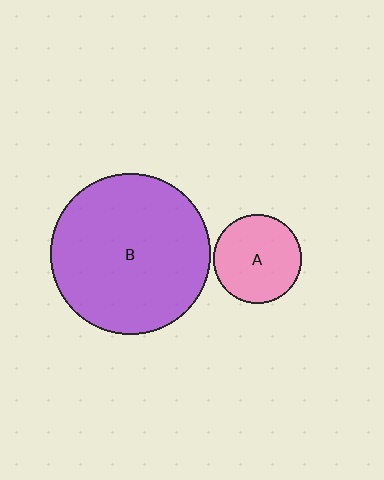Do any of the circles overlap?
No, none of the circles overlap.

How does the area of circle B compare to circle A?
Approximately 3.3 times.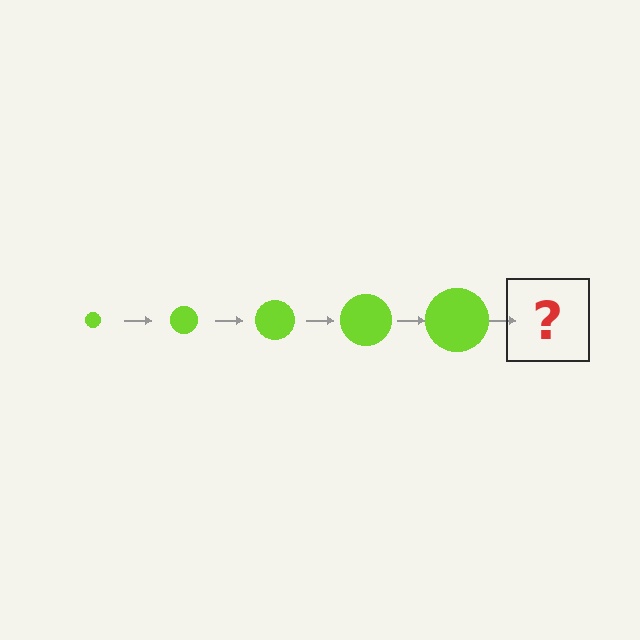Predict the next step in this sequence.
The next step is a lime circle, larger than the previous one.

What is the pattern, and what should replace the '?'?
The pattern is that the circle gets progressively larger each step. The '?' should be a lime circle, larger than the previous one.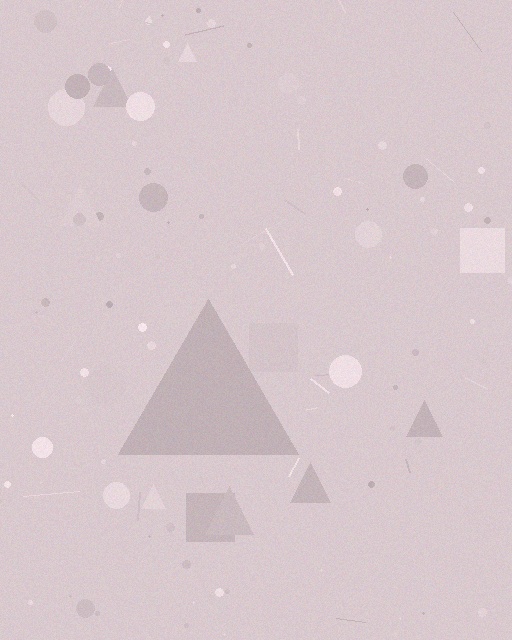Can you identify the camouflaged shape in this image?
The camouflaged shape is a triangle.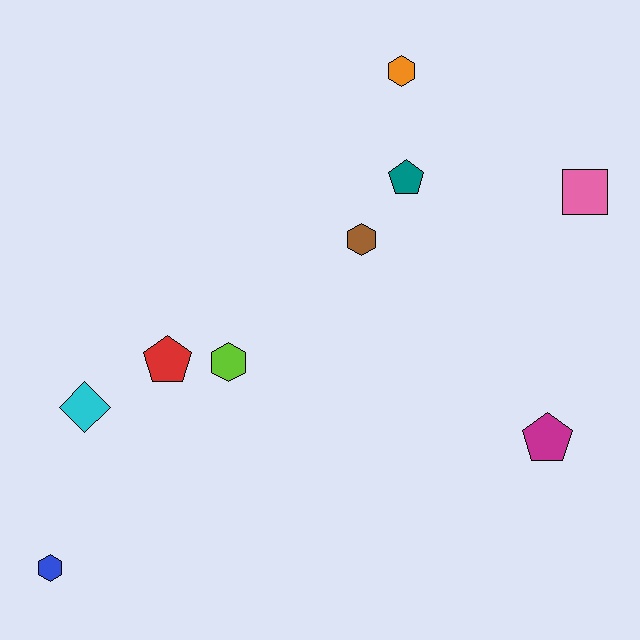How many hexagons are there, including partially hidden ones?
There are 4 hexagons.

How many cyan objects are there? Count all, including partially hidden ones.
There is 1 cyan object.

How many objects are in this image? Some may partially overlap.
There are 9 objects.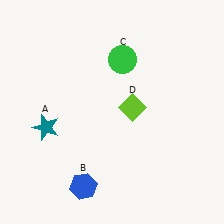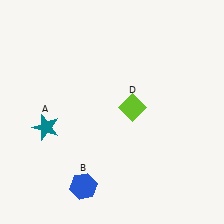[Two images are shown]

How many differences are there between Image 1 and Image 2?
There is 1 difference between the two images.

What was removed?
The green circle (C) was removed in Image 2.